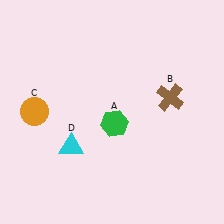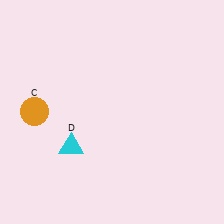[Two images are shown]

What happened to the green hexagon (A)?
The green hexagon (A) was removed in Image 2. It was in the bottom-right area of Image 1.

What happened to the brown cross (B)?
The brown cross (B) was removed in Image 2. It was in the top-right area of Image 1.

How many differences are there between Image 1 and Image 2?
There are 2 differences between the two images.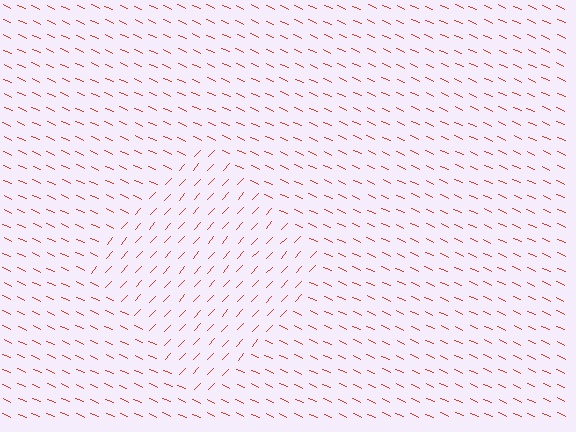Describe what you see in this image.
The image is filled with small red line segments. A diamond region in the image has lines oriented differently from the surrounding lines, creating a visible texture boundary.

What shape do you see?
I see a diamond.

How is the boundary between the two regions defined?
The boundary is defined purely by a change in line orientation (approximately 72 degrees difference). All lines are the same color and thickness.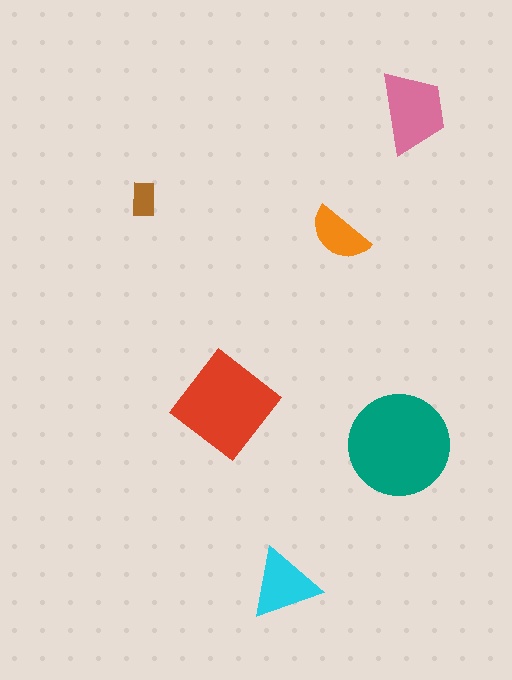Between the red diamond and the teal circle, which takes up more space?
The teal circle.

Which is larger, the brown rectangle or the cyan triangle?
The cyan triangle.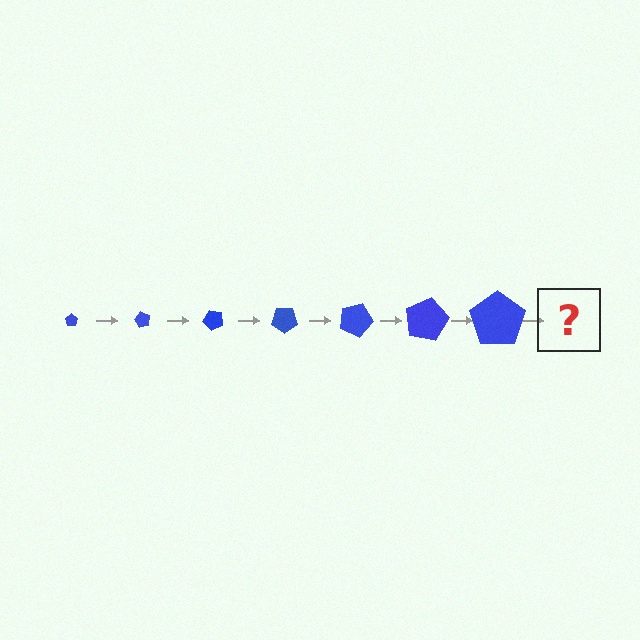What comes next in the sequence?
The next element should be a pentagon, larger than the previous one and rotated 420 degrees from the start.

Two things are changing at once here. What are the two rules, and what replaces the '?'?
The two rules are that the pentagon grows larger each step and it rotates 60 degrees each step. The '?' should be a pentagon, larger than the previous one and rotated 420 degrees from the start.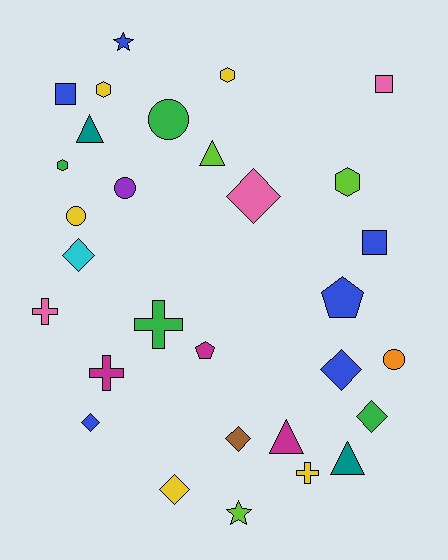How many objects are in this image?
There are 30 objects.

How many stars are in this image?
There are 2 stars.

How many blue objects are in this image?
There are 6 blue objects.